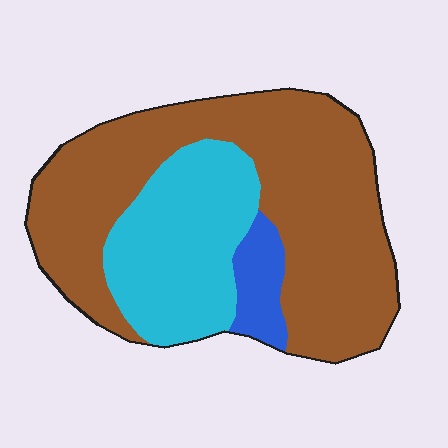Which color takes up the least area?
Blue, at roughly 5%.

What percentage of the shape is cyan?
Cyan covers about 30% of the shape.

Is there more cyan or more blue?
Cyan.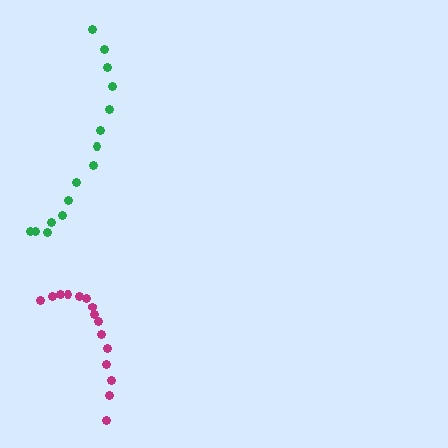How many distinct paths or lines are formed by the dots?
There are 2 distinct paths.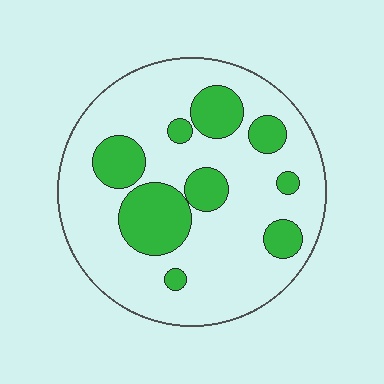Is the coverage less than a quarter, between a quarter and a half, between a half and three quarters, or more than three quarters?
Less than a quarter.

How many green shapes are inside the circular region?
9.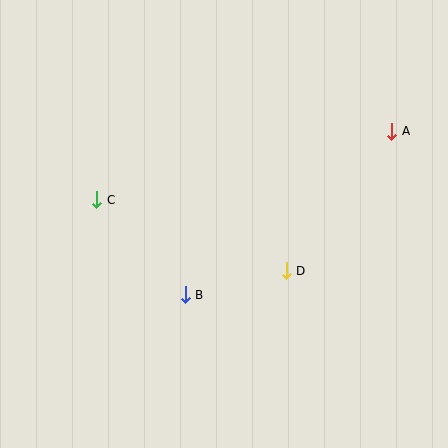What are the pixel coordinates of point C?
Point C is at (97, 200).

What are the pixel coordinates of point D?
Point D is at (286, 271).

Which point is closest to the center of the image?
Point D at (286, 271) is closest to the center.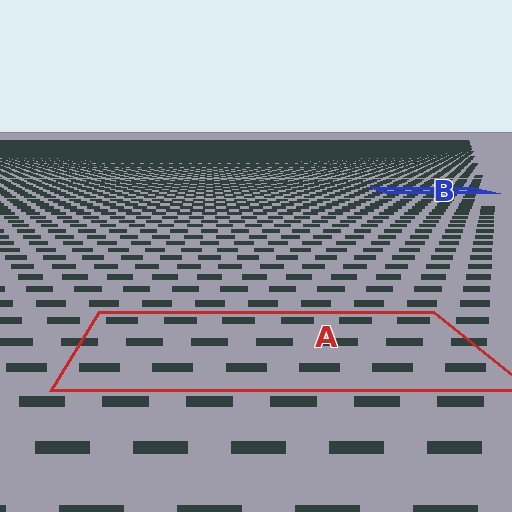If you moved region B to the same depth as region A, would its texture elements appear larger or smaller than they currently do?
They would appear larger. At a closer depth, the same texture elements are projected at a bigger on-screen size.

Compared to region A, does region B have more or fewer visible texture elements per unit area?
Region B has more texture elements per unit area — they are packed more densely because it is farther away.